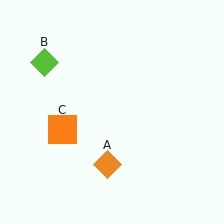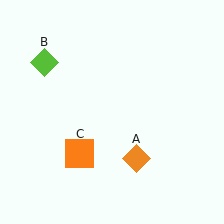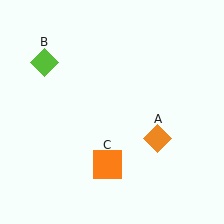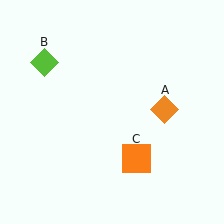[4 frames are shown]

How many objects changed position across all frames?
2 objects changed position: orange diamond (object A), orange square (object C).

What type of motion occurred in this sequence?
The orange diamond (object A), orange square (object C) rotated counterclockwise around the center of the scene.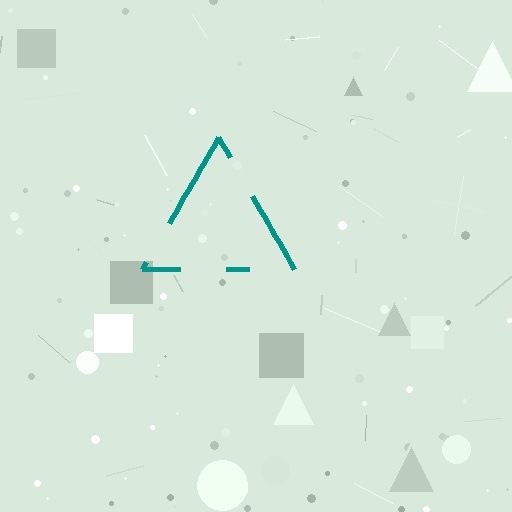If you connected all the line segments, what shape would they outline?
They would outline a triangle.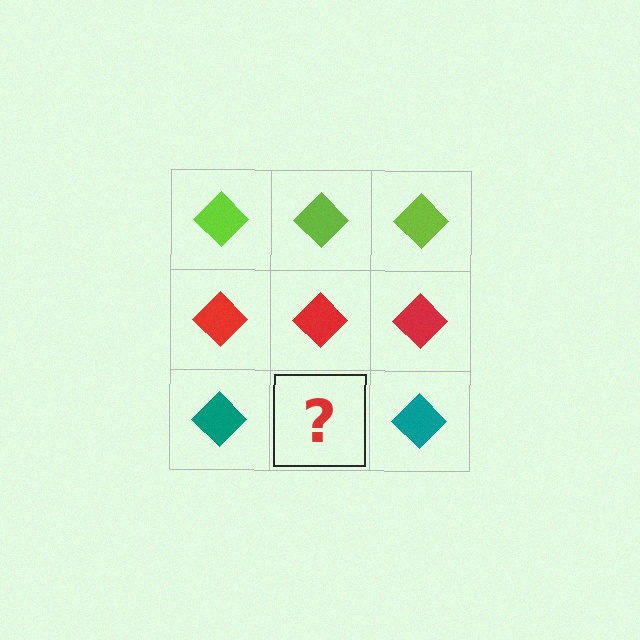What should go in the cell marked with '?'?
The missing cell should contain a teal diamond.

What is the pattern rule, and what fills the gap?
The rule is that each row has a consistent color. The gap should be filled with a teal diamond.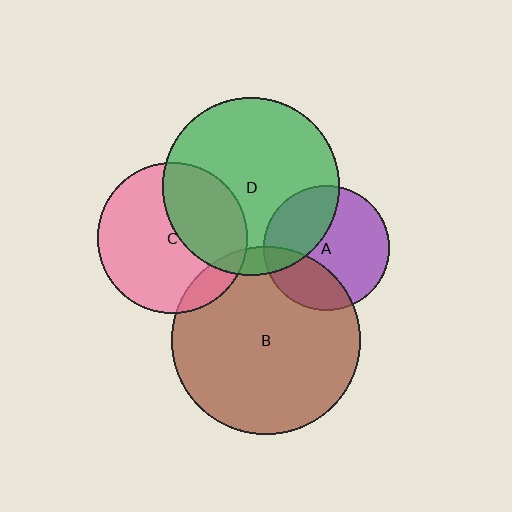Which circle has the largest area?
Circle B (brown).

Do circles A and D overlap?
Yes.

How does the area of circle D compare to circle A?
Approximately 2.0 times.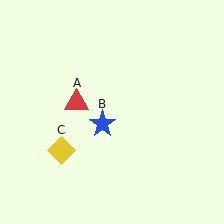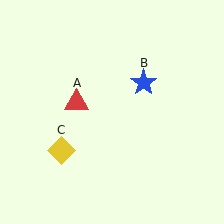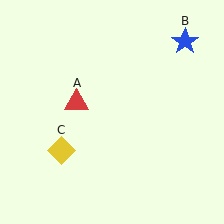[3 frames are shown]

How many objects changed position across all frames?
1 object changed position: blue star (object B).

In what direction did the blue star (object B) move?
The blue star (object B) moved up and to the right.